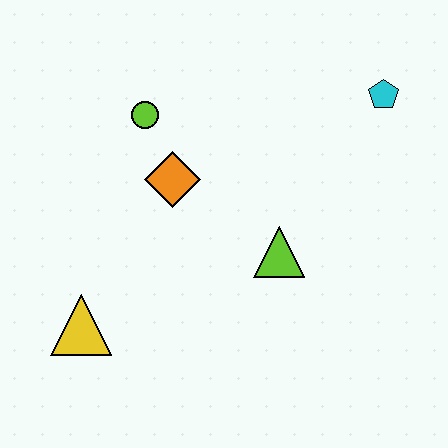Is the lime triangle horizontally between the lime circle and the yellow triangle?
No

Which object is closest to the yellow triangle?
The orange diamond is closest to the yellow triangle.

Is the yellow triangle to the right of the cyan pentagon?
No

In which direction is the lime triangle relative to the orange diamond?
The lime triangle is to the right of the orange diamond.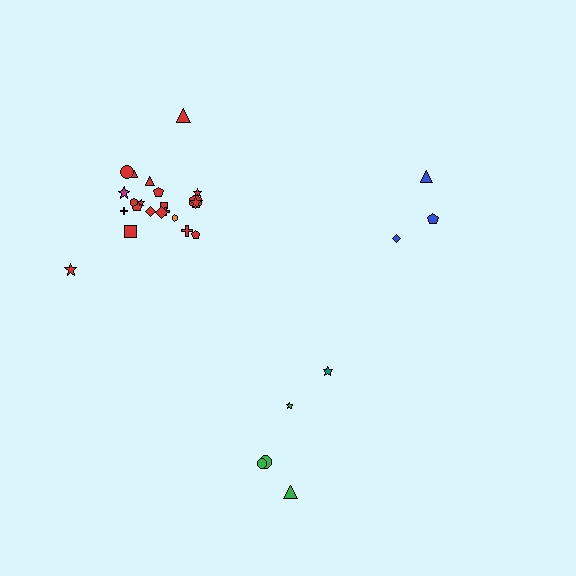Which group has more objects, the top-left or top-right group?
The top-left group.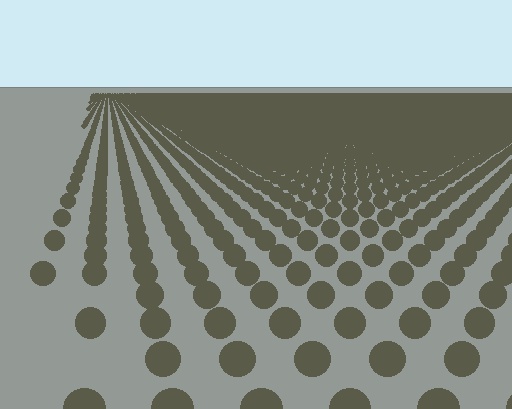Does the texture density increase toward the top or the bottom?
Density increases toward the top.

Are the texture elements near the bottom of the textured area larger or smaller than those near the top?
Larger. Near the bottom, elements are closer to the viewer and appear at a bigger on-screen size.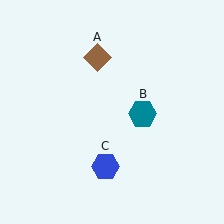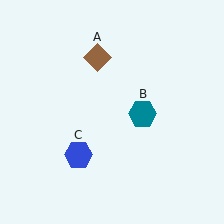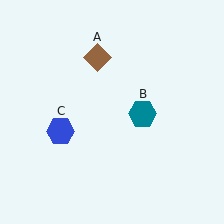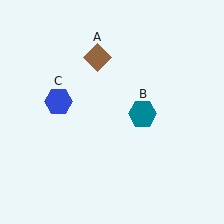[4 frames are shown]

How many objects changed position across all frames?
1 object changed position: blue hexagon (object C).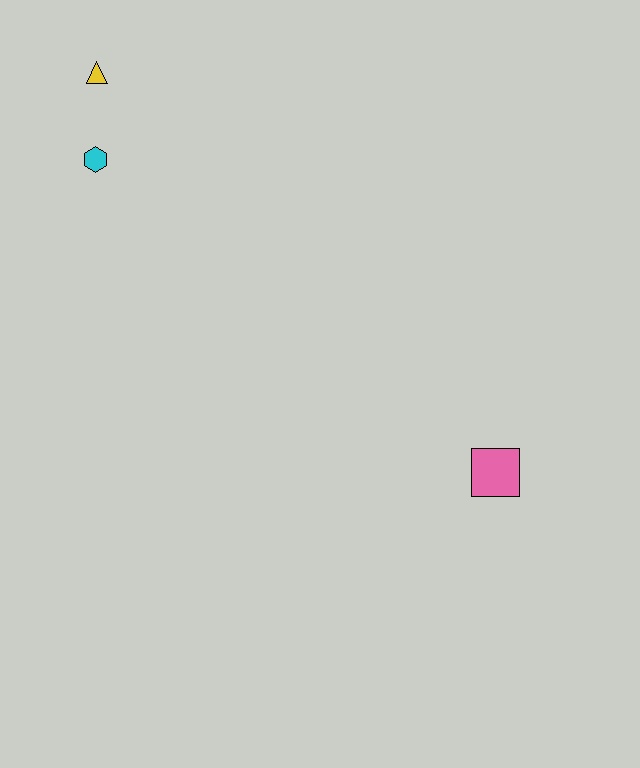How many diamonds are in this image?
There are no diamonds.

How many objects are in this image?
There are 3 objects.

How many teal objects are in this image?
There are no teal objects.